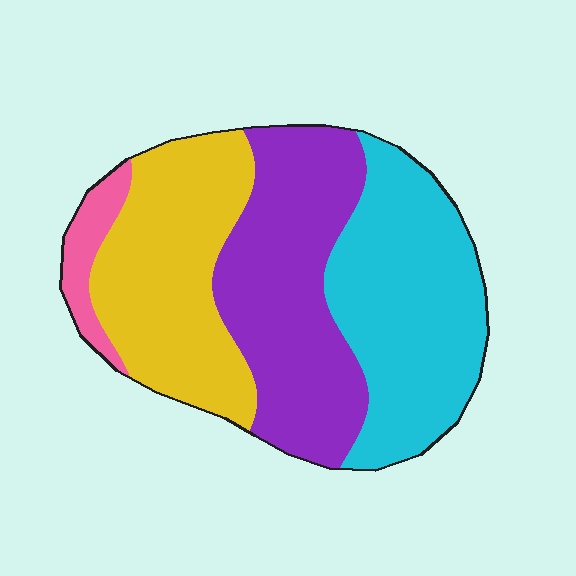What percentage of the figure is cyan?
Cyan covers roughly 35% of the figure.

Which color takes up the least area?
Pink, at roughly 5%.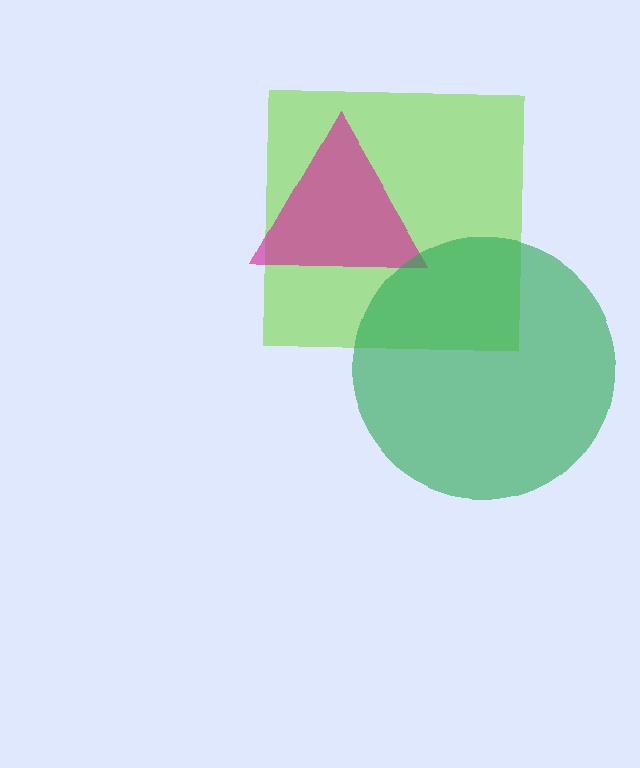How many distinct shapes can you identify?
There are 3 distinct shapes: a lime square, a magenta triangle, a green circle.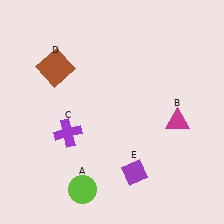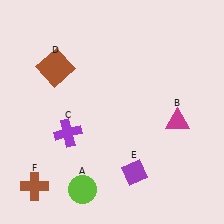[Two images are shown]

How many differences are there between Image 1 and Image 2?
There is 1 difference between the two images.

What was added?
A brown cross (F) was added in Image 2.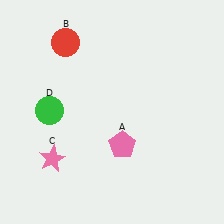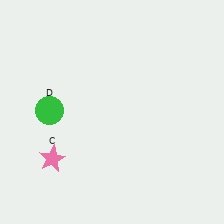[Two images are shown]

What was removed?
The red circle (B), the pink pentagon (A) were removed in Image 2.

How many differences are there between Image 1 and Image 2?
There are 2 differences between the two images.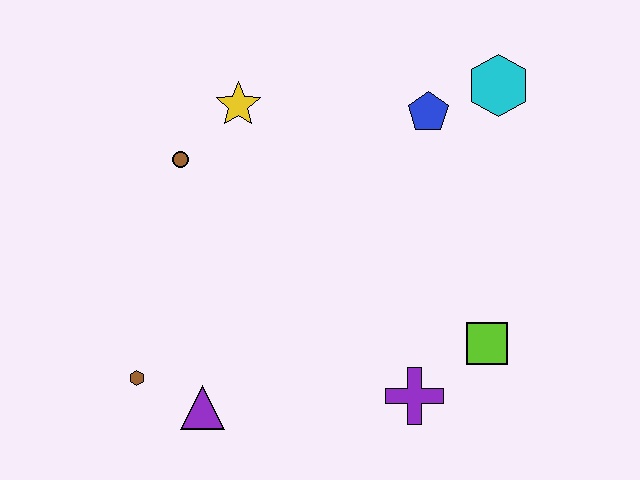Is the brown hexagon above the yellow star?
No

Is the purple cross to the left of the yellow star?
No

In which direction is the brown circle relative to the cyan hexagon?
The brown circle is to the left of the cyan hexagon.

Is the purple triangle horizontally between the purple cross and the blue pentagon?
No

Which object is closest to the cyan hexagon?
The blue pentagon is closest to the cyan hexagon.